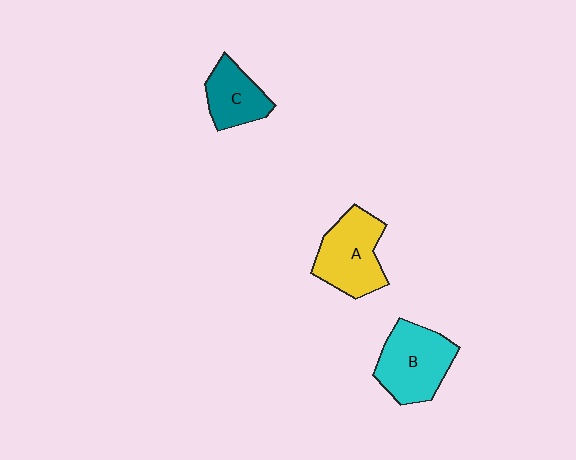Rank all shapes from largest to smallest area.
From largest to smallest: B (cyan), A (yellow), C (teal).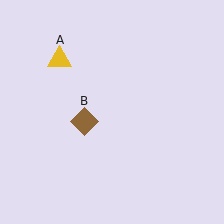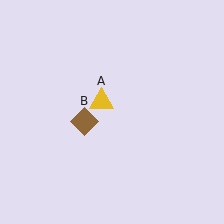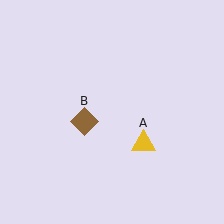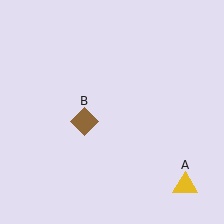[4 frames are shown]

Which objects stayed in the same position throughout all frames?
Brown diamond (object B) remained stationary.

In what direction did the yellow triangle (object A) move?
The yellow triangle (object A) moved down and to the right.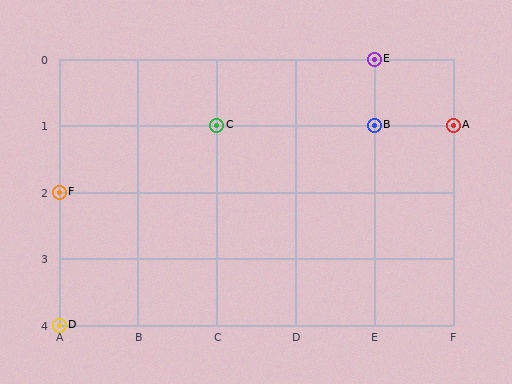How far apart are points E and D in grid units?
Points E and D are 4 columns and 4 rows apart (about 5.7 grid units diagonally).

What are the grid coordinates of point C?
Point C is at grid coordinates (C, 1).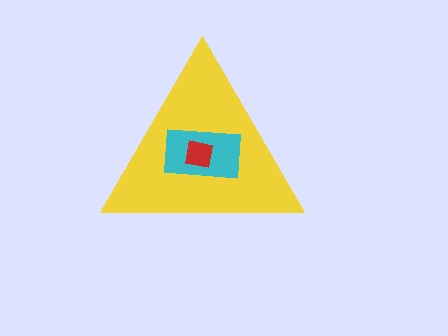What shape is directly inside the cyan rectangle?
The red square.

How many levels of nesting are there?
3.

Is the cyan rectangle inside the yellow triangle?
Yes.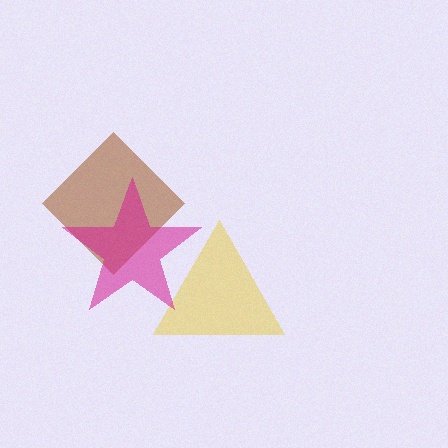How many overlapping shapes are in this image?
There are 3 overlapping shapes in the image.